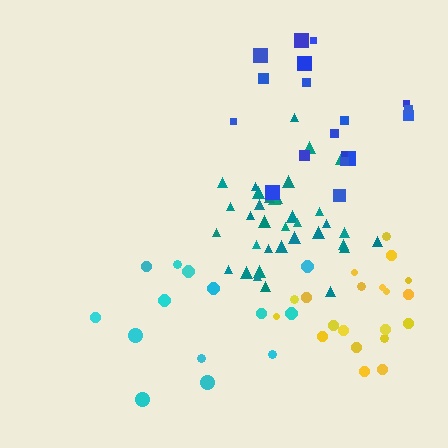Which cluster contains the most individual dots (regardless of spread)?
Teal (35).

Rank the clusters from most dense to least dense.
teal, yellow, blue, cyan.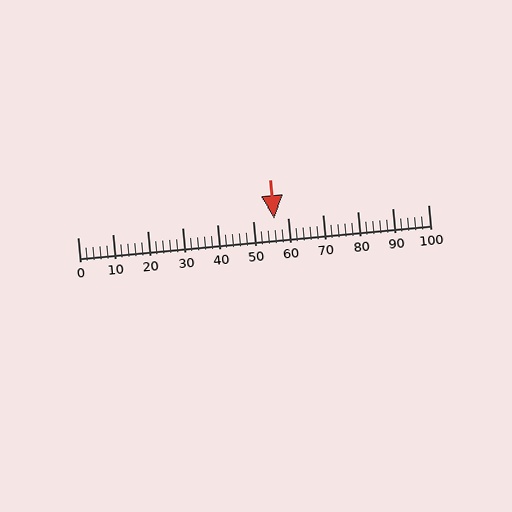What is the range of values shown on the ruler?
The ruler shows values from 0 to 100.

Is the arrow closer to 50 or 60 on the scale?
The arrow is closer to 60.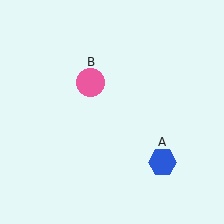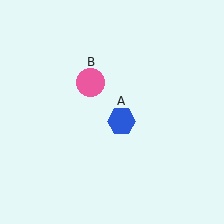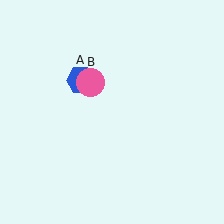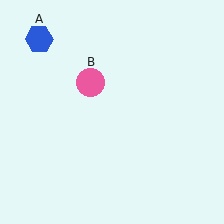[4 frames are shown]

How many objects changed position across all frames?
1 object changed position: blue hexagon (object A).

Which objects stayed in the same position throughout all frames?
Pink circle (object B) remained stationary.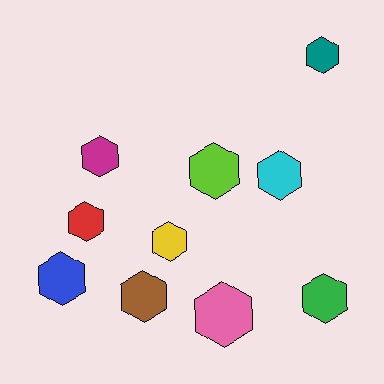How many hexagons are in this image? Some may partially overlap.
There are 10 hexagons.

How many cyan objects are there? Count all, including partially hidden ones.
There is 1 cyan object.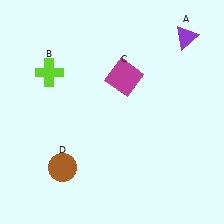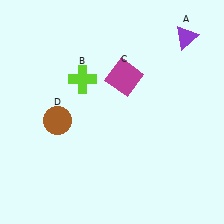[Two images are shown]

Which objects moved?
The objects that moved are: the lime cross (B), the brown circle (D).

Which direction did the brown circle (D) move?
The brown circle (D) moved up.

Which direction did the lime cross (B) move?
The lime cross (B) moved right.